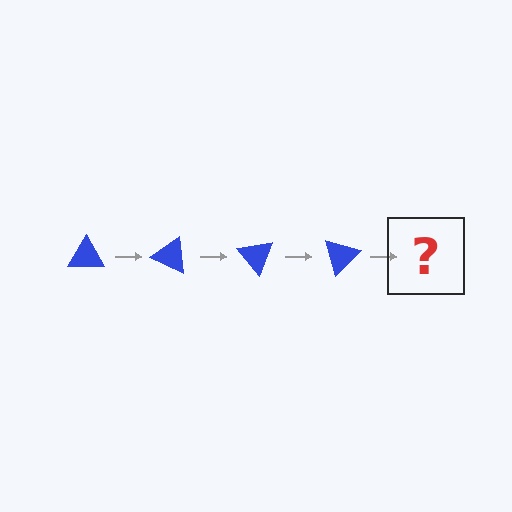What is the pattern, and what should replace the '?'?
The pattern is that the triangle rotates 25 degrees each step. The '?' should be a blue triangle rotated 100 degrees.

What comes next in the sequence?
The next element should be a blue triangle rotated 100 degrees.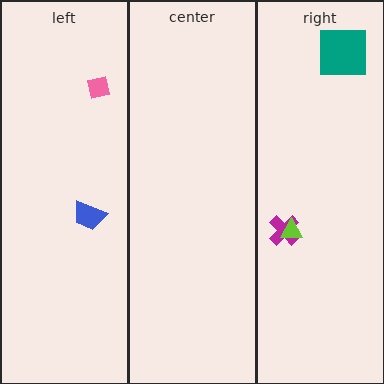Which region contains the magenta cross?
The right region.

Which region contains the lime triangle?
The right region.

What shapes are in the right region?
The magenta cross, the teal square, the lime triangle.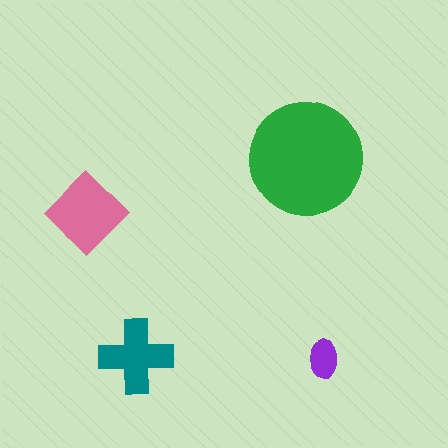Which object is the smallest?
The purple ellipse.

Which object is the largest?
The green circle.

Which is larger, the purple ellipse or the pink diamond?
The pink diamond.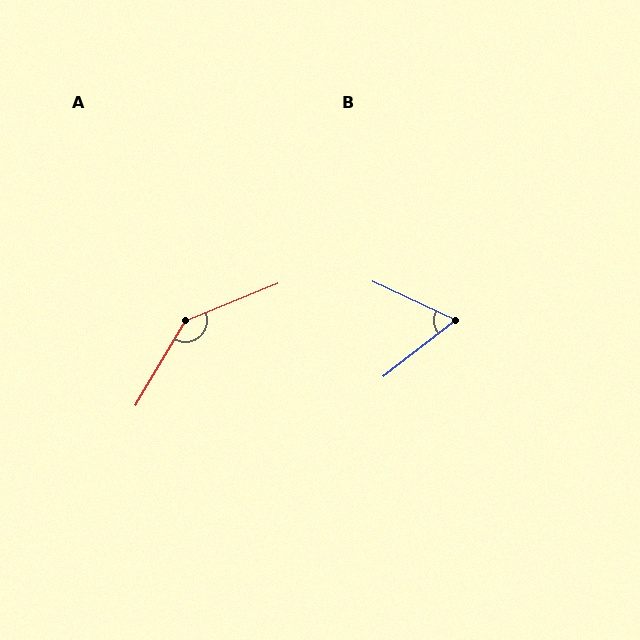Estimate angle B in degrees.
Approximately 63 degrees.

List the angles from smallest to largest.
B (63°), A (143°).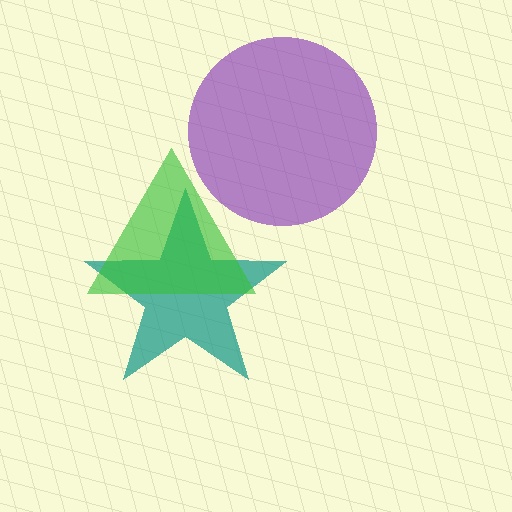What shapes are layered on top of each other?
The layered shapes are: a teal star, a purple circle, a green triangle.